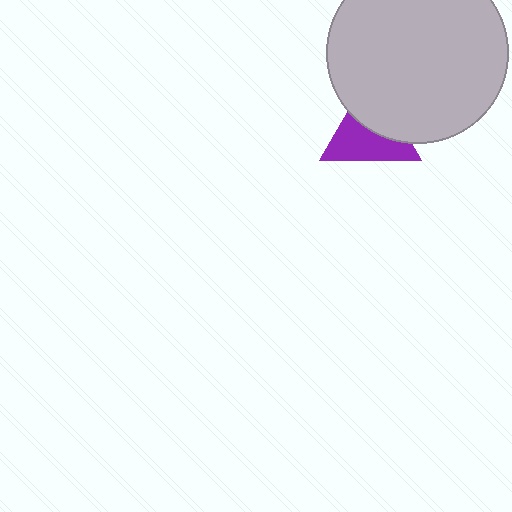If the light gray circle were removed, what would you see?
You would see the complete purple triangle.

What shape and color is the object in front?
The object in front is a light gray circle.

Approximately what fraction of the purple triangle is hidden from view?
Roughly 43% of the purple triangle is hidden behind the light gray circle.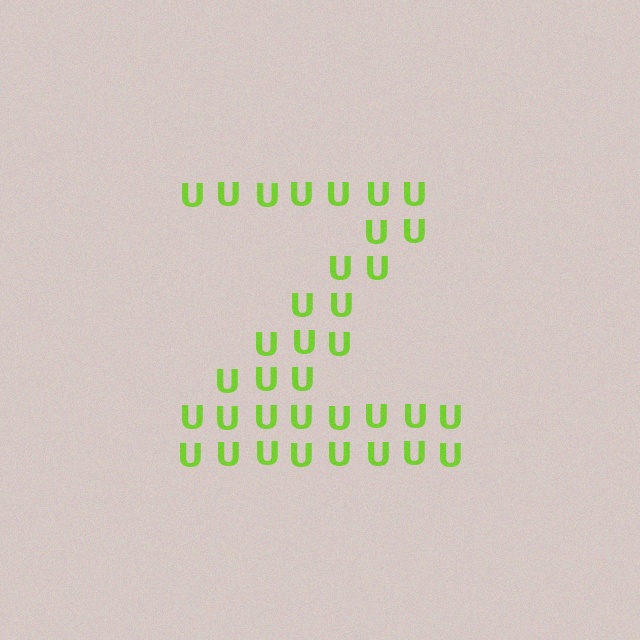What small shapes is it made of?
It is made of small letter U's.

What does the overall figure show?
The overall figure shows the letter Z.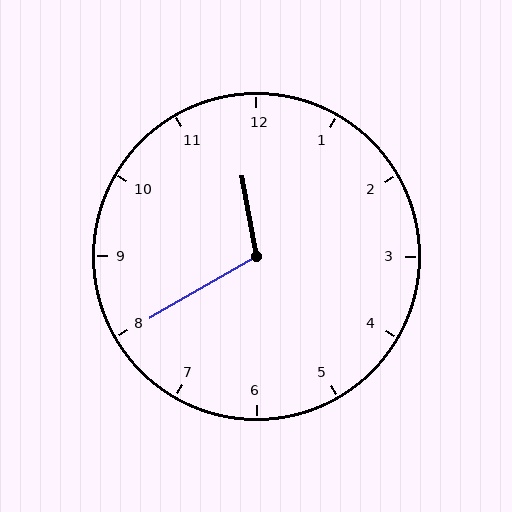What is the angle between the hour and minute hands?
Approximately 110 degrees.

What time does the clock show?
11:40.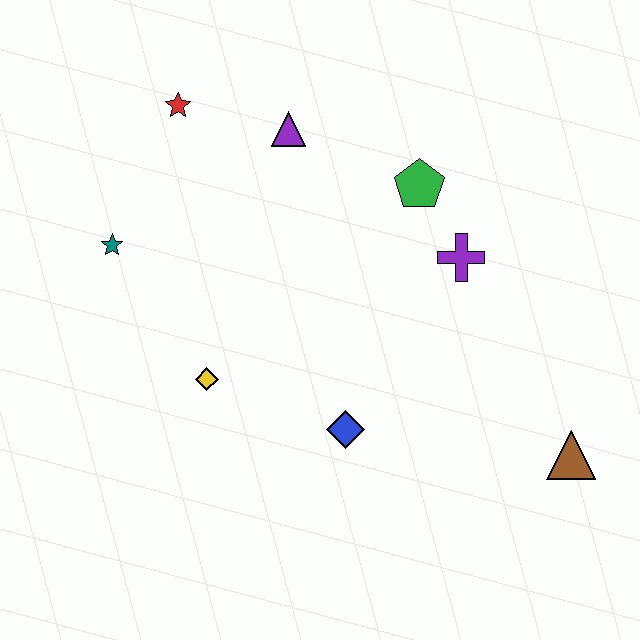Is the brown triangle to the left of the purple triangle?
No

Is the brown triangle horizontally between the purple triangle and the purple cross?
No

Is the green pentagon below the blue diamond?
No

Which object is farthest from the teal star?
The brown triangle is farthest from the teal star.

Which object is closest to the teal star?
The red star is closest to the teal star.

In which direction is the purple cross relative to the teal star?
The purple cross is to the right of the teal star.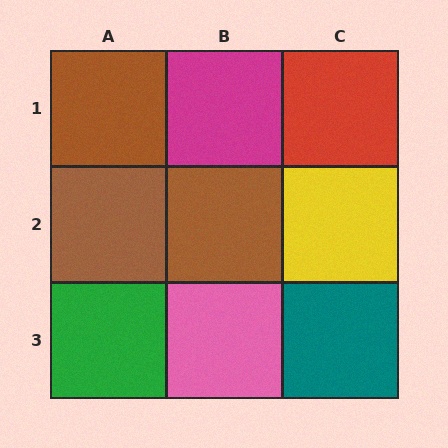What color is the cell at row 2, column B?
Brown.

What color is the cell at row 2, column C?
Yellow.